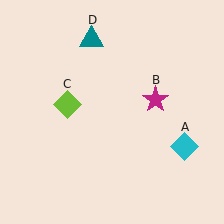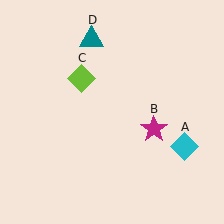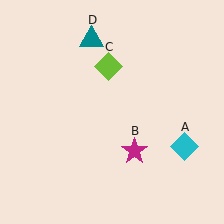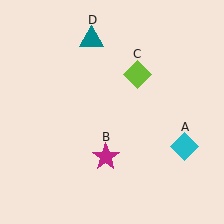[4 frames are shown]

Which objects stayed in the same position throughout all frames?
Cyan diamond (object A) and teal triangle (object D) remained stationary.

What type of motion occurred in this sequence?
The magenta star (object B), lime diamond (object C) rotated clockwise around the center of the scene.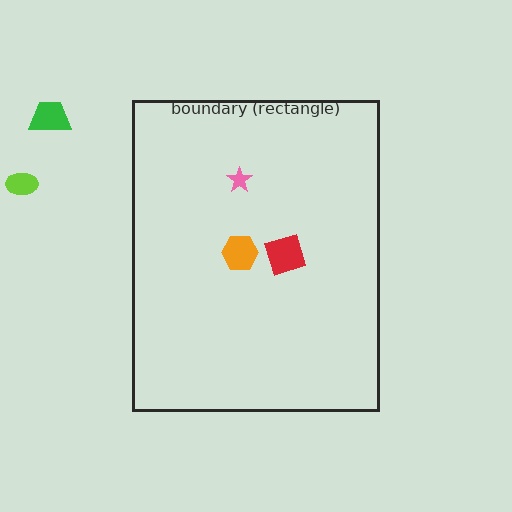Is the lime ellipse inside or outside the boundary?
Outside.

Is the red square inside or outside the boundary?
Inside.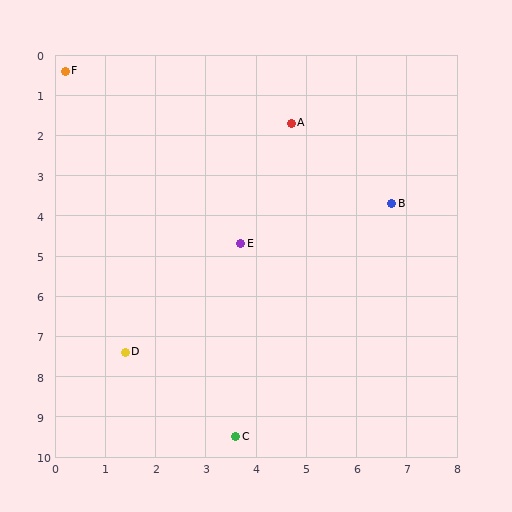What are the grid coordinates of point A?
Point A is at approximately (4.7, 1.7).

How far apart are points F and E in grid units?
Points F and E are about 5.5 grid units apart.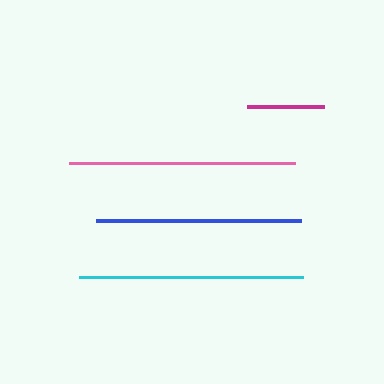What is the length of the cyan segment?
The cyan segment is approximately 224 pixels long.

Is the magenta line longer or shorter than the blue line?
The blue line is longer than the magenta line.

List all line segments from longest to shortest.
From longest to shortest: pink, cyan, blue, magenta.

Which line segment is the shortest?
The magenta line is the shortest at approximately 77 pixels.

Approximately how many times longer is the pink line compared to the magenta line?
The pink line is approximately 2.9 times the length of the magenta line.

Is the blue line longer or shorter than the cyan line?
The cyan line is longer than the blue line.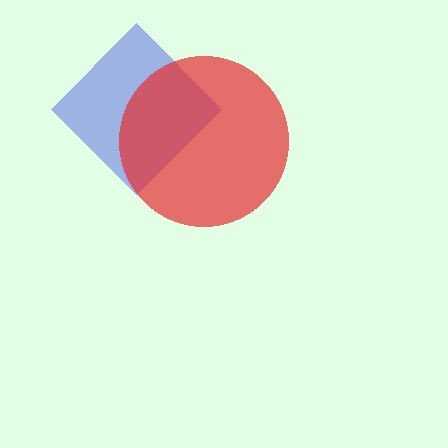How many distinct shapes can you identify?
There are 2 distinct shapes: a blue diamond, a red circle.